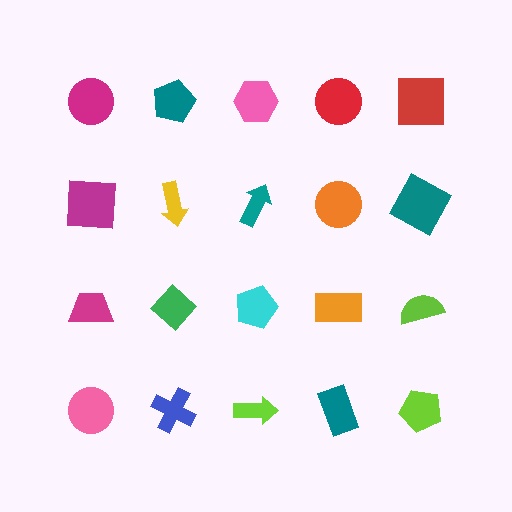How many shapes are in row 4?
5 shapes.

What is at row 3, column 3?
A cyan pentagon.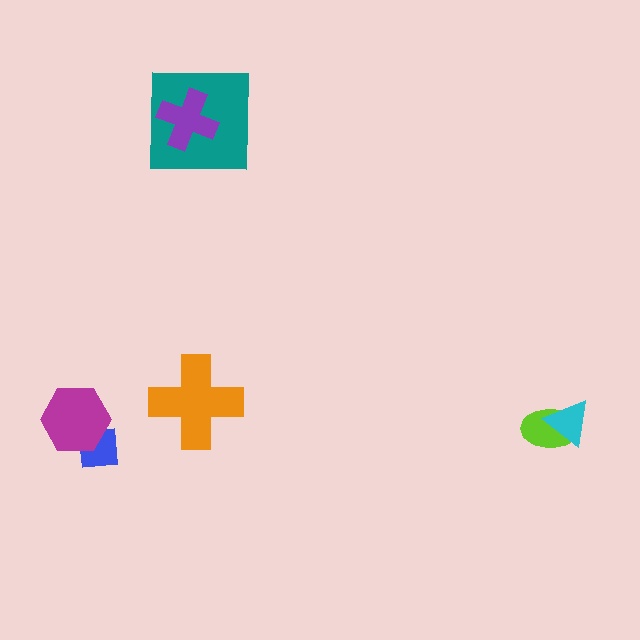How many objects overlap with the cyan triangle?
1 object overlaps with the cyan triangle.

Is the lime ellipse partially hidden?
Yes, it is partially covered by another shape.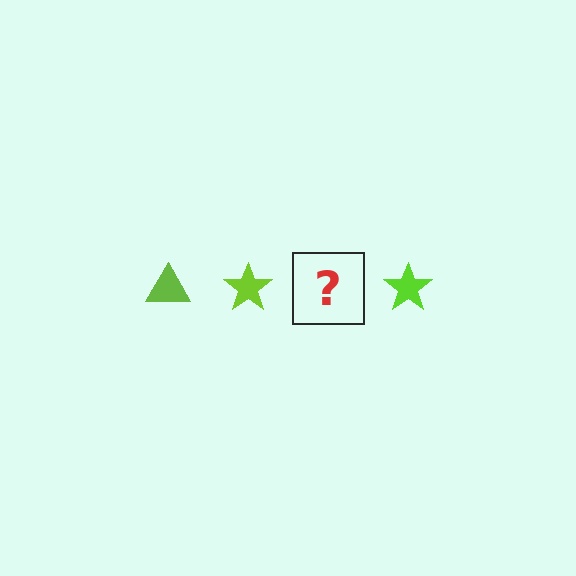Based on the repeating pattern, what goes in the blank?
The blank should be a lime triangle.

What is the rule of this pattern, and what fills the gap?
The rule is that the pattern cycles through triangle, star shapes in lime. The gap should be filled with a lime triangle.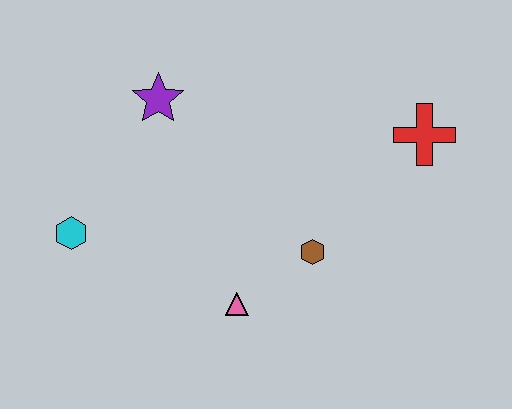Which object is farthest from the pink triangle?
The red cross is farthest from the pink triangle.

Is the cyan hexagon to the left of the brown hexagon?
Yes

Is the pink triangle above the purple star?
No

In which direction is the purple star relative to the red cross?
The purple star is to the left of the red cross.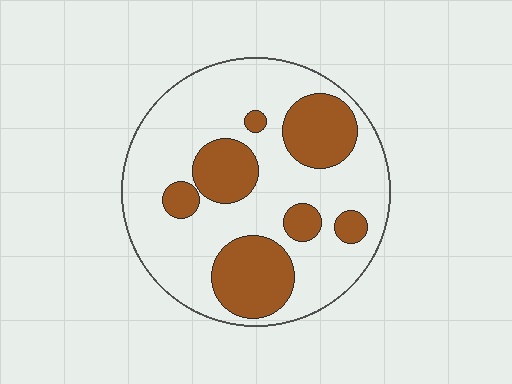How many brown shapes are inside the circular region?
7.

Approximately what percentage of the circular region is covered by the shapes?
Approximately 30%.